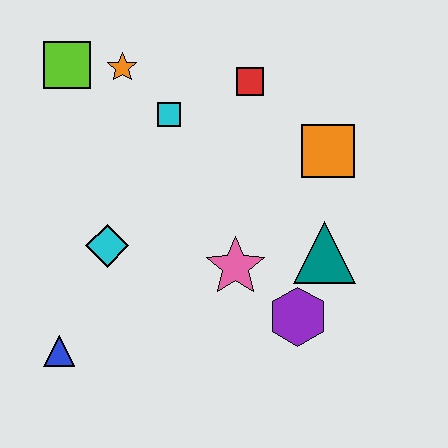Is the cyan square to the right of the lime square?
Yes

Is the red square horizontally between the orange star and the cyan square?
No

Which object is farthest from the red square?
The blue triangle is farthest from the red square.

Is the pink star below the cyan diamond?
Yes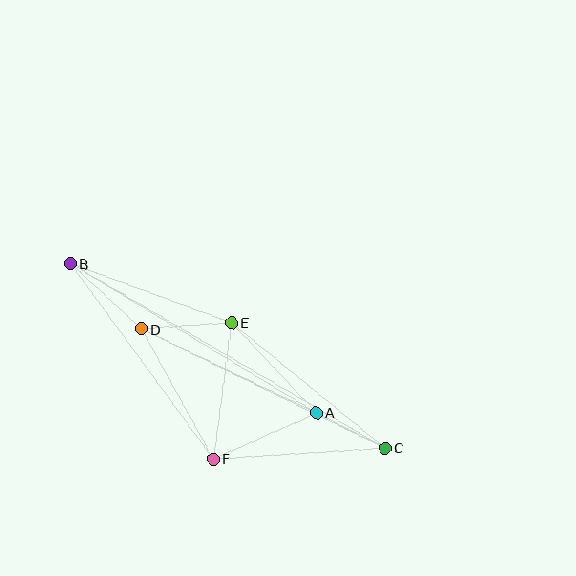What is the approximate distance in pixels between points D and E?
The distance between D and E is approximately 91 pixels.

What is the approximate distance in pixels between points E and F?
The distance between E and F is approximately 137 pixels.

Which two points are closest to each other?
Points A and C are closest to each other.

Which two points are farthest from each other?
Points B and C are farthest from each other.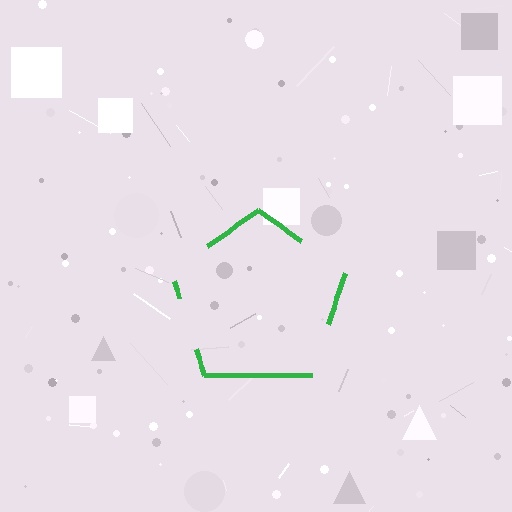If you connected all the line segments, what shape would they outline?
They would outline a pentagon.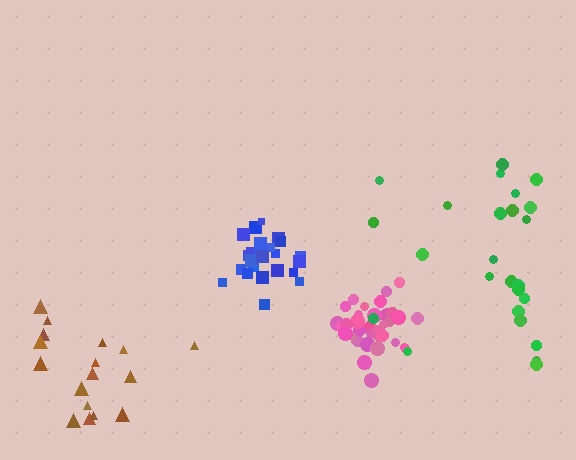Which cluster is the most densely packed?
Pink.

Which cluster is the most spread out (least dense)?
Green.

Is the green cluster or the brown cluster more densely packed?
Brown.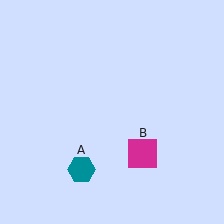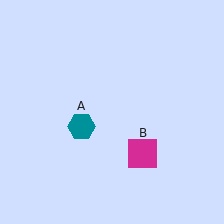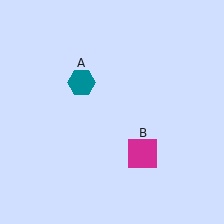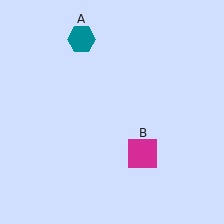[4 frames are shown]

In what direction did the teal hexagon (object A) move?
The teal hexagon (object A) moved up.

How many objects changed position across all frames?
1 object changed position: teal hexagon (object A).